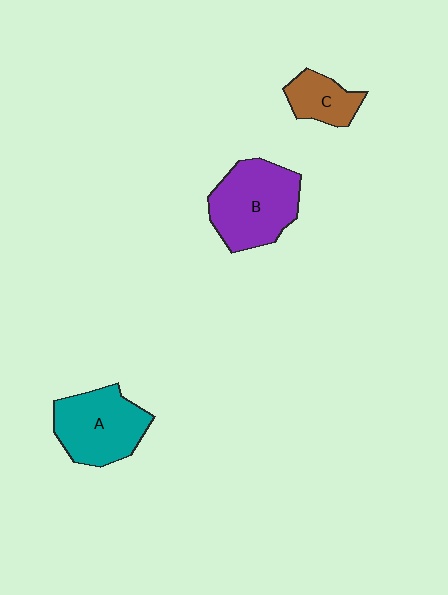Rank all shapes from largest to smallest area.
From largest to smallest: B (purple), A (teal), C (brown).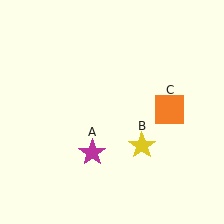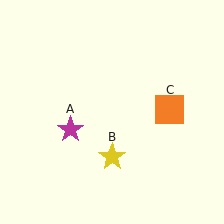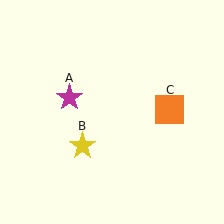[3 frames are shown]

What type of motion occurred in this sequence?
The magenta star (object A), yellow star (object B) rotated clockwise around the center of the scene.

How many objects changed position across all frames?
2 objects changed position: magenta star (object A), yellow star (object B).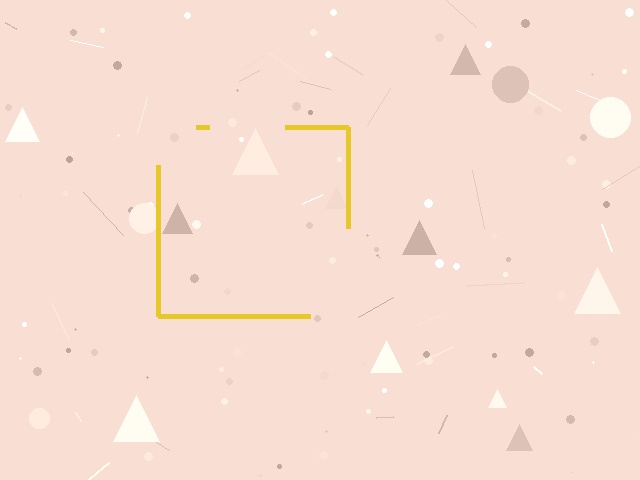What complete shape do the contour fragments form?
The contour fragments form a square.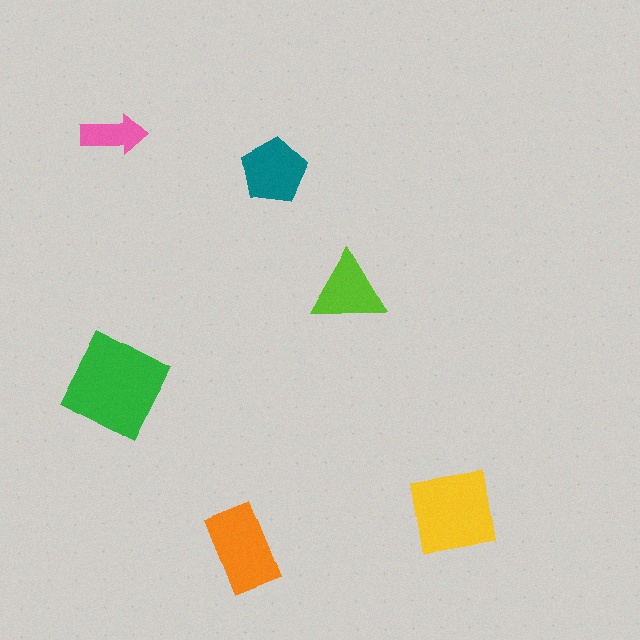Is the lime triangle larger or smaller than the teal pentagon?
Smaller.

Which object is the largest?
The green diamond.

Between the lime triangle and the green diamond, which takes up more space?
The green diamond.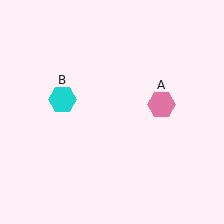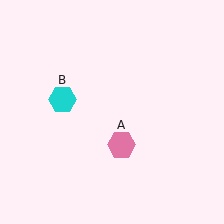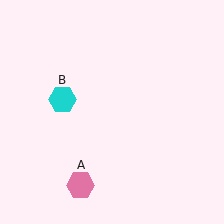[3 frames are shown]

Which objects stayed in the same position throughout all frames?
Cyan hexagon (object B) remained stationary.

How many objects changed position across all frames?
1 object changed position: pink hexagon (object A).